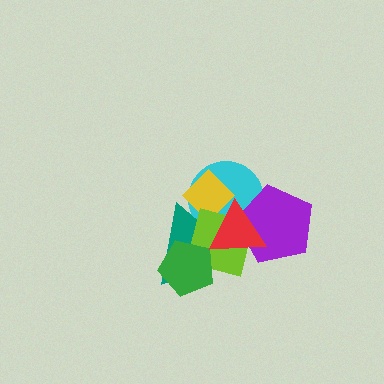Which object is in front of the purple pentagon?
The red triangle is in front of the purple pentagon.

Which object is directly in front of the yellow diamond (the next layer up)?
The teal triangle is directly in front of the yellow diamond.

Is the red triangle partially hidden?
No, no other shape covers it.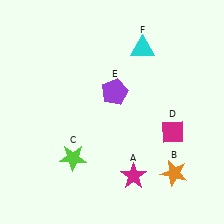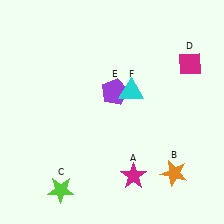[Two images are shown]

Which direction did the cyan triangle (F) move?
The cyan triangle (F) moved down.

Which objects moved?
The objects that moved are: the lime star (C), the magenta diamond (D), the cyan triangle (F).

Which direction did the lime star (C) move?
The lime star (C) moved down.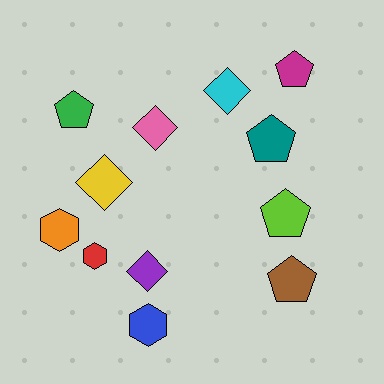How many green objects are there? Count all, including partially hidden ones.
There is 1 green object.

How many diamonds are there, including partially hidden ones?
There are 4 diamonds.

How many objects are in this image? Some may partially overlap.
There are 12 objects.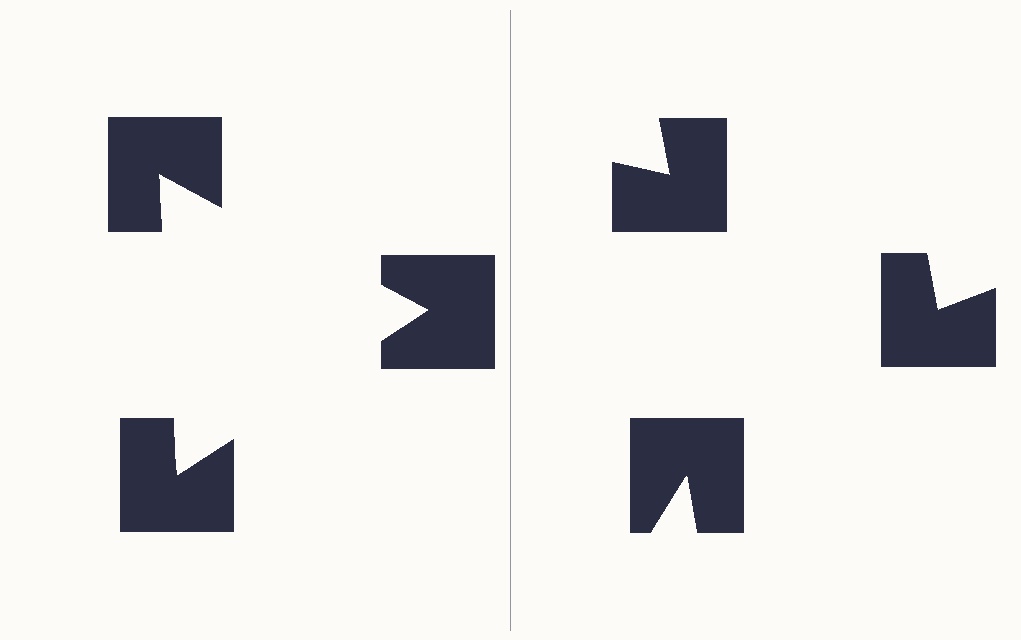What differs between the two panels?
The notched squares are positioned identically on both sides; only the wedge orientations differ. On the left they align to a triangle; on the right they are misaligned.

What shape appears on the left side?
An illusory triangle.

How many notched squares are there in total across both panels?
6 — 3 on each side.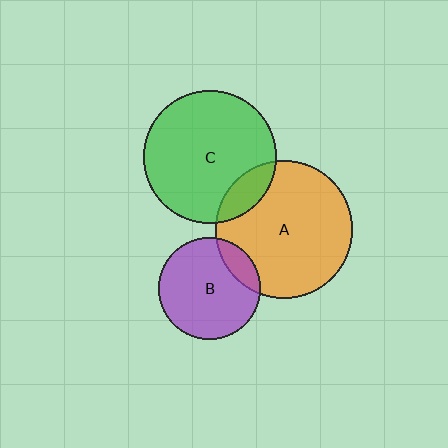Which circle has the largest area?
Circle A (orange).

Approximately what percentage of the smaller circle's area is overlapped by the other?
Approximately 15%.